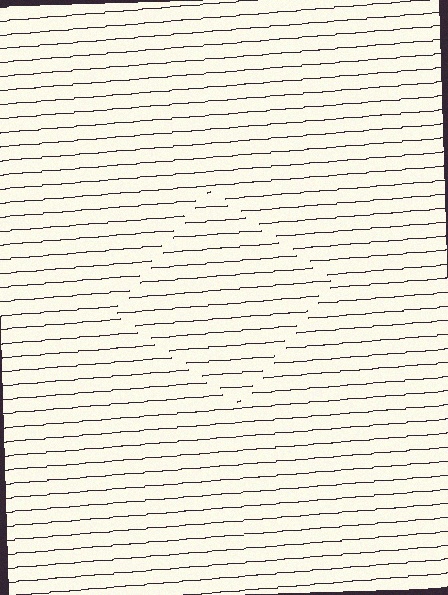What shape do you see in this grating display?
An illusory square. The interior of the shape contains the same grating, shifted by half a period — the contour is defined by the phase discontinuity where line-ends from the inner and outer gratings abut.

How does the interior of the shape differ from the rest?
The interior of the shape contains the same grating, shifted by half a period — the contour is defined by the phase discontinuity where line-ends from the inner and outer gratings abut.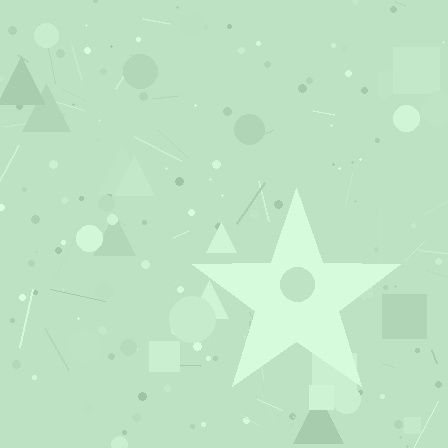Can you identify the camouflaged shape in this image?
The camouflaged shape is a star.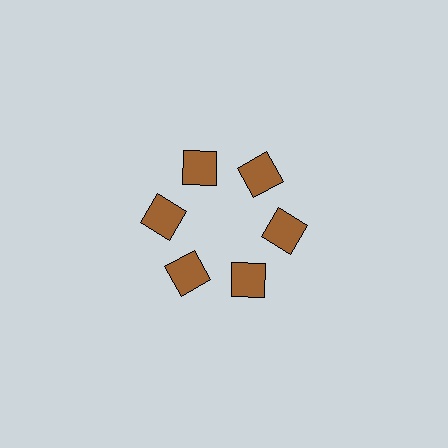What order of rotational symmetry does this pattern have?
This pattern has 6-fold rotational symmetry.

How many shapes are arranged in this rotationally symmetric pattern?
There are 6 shapes, arranged in 6 groups of 1.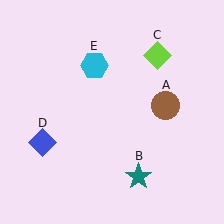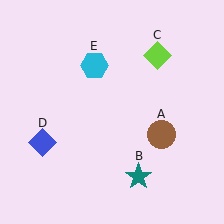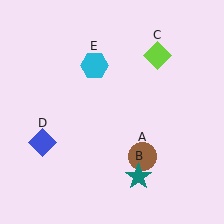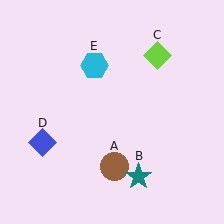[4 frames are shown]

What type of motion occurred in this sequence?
The brown circle (object A) rotated clockwise around the center of the scene.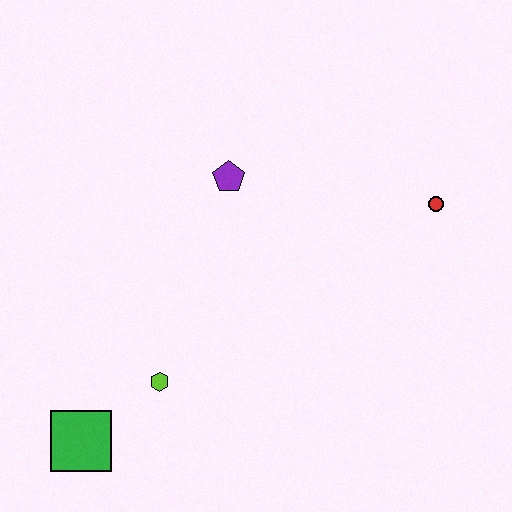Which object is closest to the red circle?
The purple pentagon is closest to the red circle.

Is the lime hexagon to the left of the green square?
No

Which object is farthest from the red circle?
The green square is farthest from the red circle.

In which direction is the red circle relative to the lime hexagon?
The red circle is to the right of the lime hexagon.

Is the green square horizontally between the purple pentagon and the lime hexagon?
No